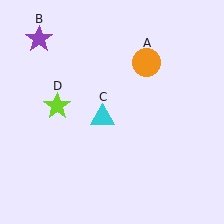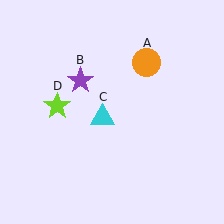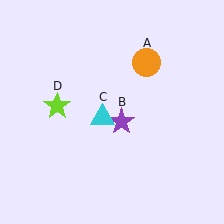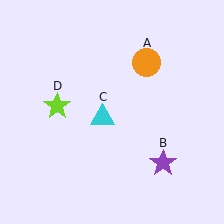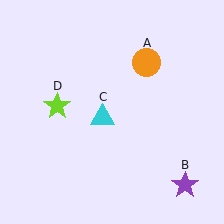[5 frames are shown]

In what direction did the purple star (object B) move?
The purple star (object B) moved down and to the right.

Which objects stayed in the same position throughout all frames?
Orange circle (object A) and cyan triangle (object C) and lime star (object D) remained stationary.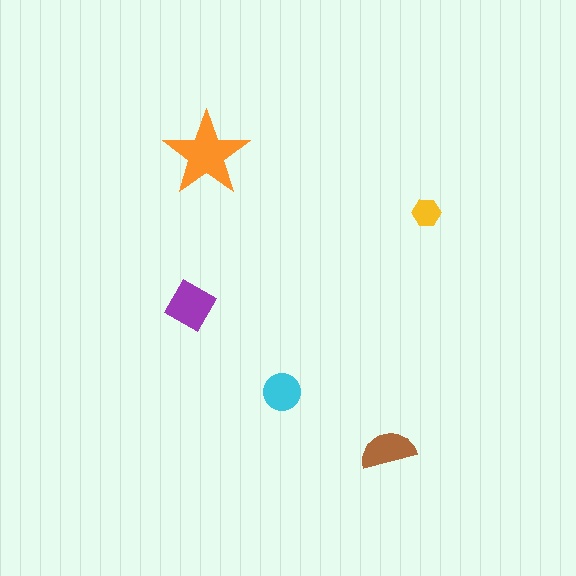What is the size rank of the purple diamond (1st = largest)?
2nd.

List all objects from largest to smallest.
The orange star, the purple diamond, the brown semicircle, the cyan circle, the yellow hexagon.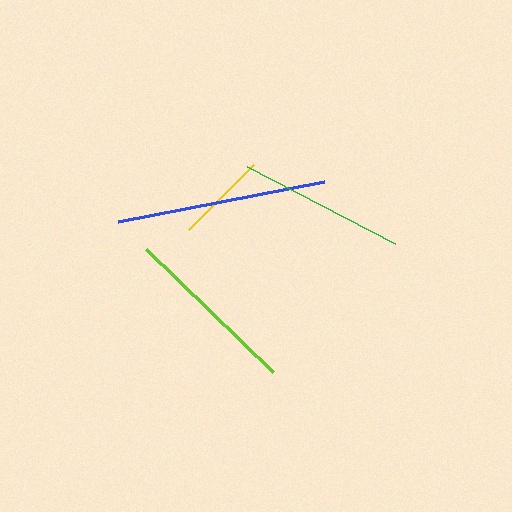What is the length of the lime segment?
The lime segment is approximately 177 pixels long.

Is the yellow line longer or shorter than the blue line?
The blue line is longer than the yellow line.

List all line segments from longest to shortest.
From longest to shortest: blue, lime, green, yellow.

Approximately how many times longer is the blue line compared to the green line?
The blue line is approximately 1.3 times the length of the green line.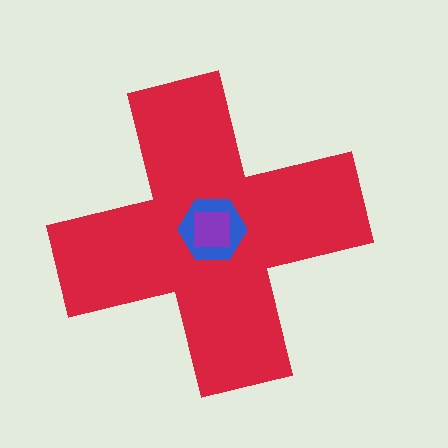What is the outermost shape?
The red cross.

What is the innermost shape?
The purple square.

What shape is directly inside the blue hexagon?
The purple square.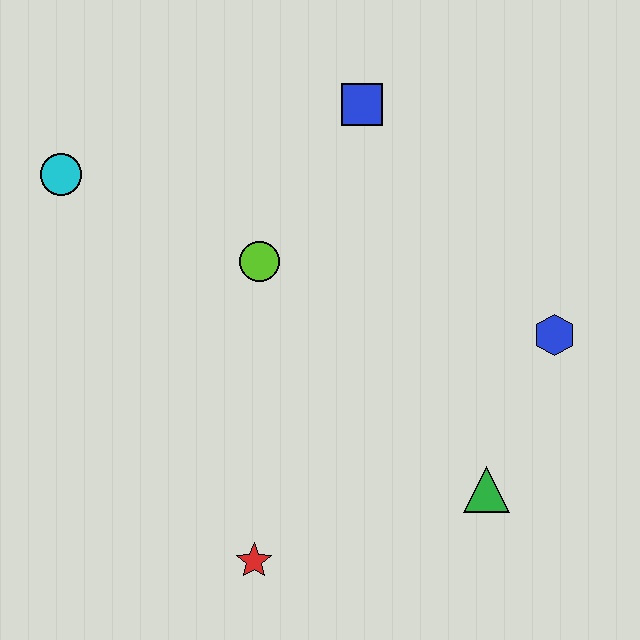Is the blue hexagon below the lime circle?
Yes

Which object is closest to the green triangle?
The blue hexagon is closest to the green triangle.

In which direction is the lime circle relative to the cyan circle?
The lime circle is to the right of the cyan circle.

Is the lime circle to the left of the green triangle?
Yes